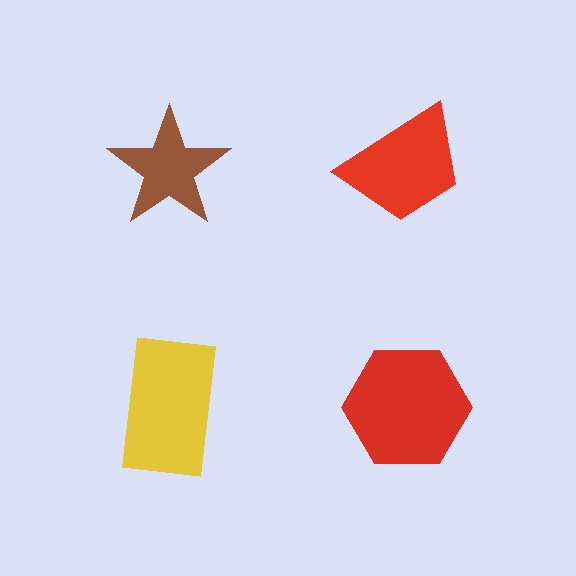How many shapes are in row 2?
2 shapes.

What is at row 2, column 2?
A red hexagon.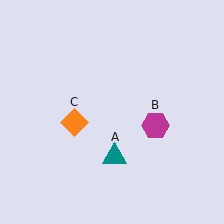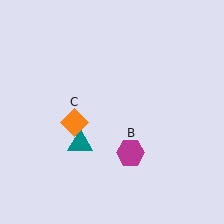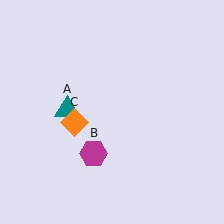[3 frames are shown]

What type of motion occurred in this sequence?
The teal triangle (object A), magenta hexagon (object B) rotated clockwise around the center of the scene.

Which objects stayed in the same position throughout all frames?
Orange diamond (object C) remained stationary.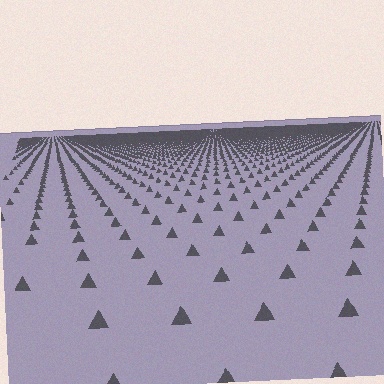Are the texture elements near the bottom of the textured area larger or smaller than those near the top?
Larger. Near the bottom, elements are closer to the viewer and appear at a bigger on-screen size.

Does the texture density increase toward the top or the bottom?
Density increases toward the top.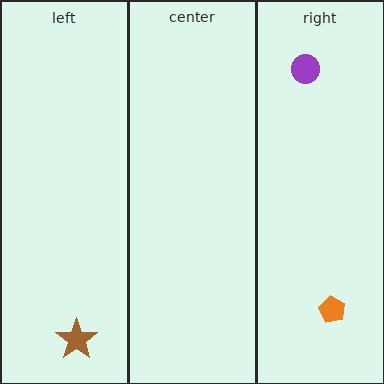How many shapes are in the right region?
2.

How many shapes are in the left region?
1.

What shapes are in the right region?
The purple circle, the orange pentagon.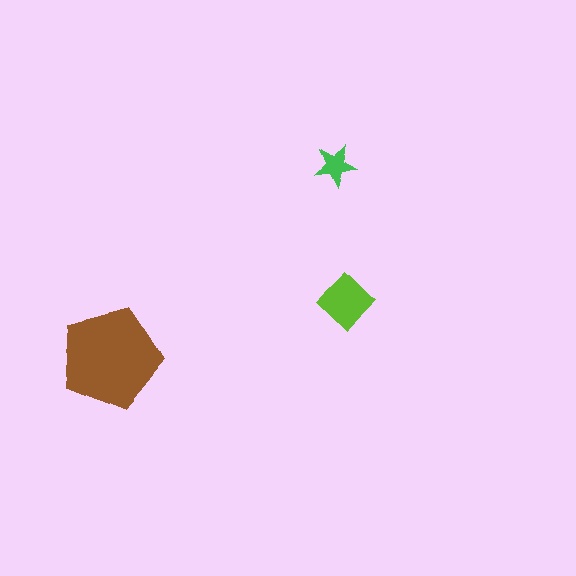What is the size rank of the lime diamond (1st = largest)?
2nd.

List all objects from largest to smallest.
The brown pentagon, the lime diamond, the green star.